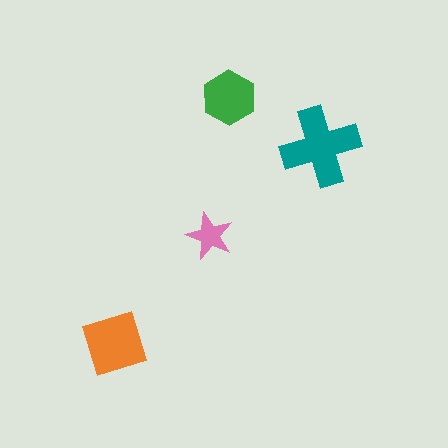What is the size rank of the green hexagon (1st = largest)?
3rd.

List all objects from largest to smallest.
The teal cross, the orange diamond, the green hexagon, the pink star.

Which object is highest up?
The green hexagon is topmost.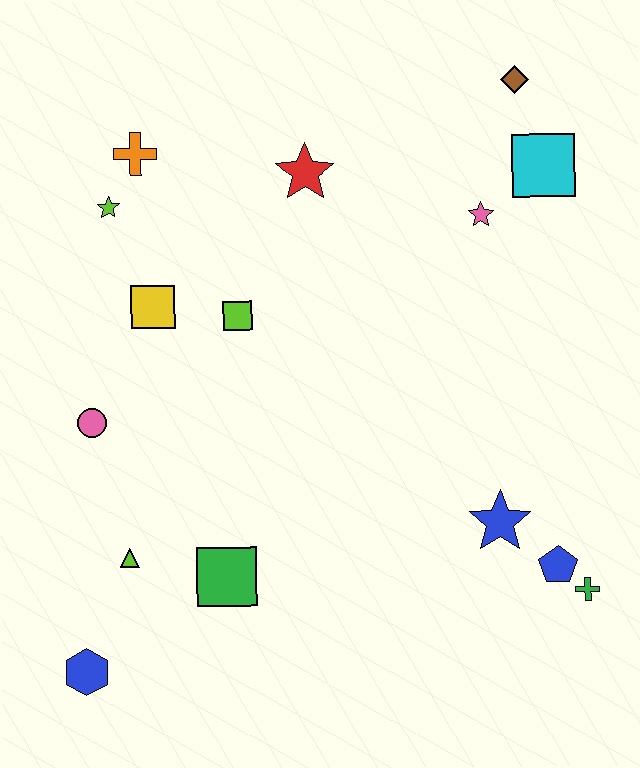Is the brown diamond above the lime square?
Yes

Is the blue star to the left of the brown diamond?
Yes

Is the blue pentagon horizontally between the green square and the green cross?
Yes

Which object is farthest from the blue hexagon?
The brown diamond is farthest from the blue hexagon.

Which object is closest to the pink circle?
The yellow square is closest to the pink circle.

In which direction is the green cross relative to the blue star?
The green cross is to the right of the blue star.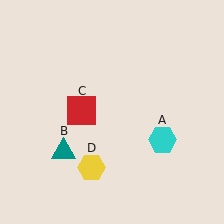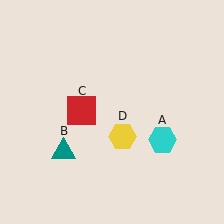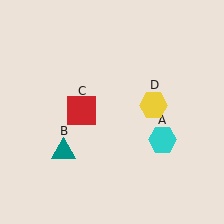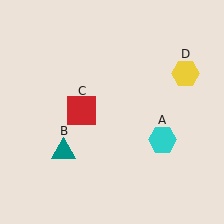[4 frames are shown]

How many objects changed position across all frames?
1 object changed position: yellow hexagon (object D).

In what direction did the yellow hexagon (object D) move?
The yellow hexagon (object D) moved up and to the right.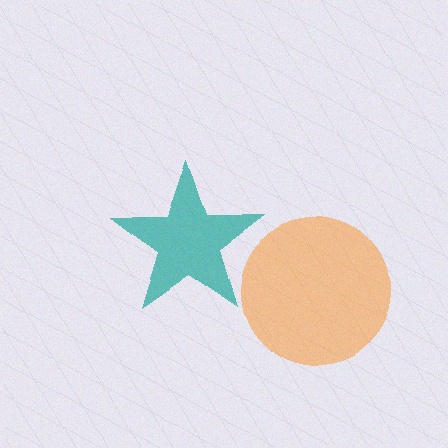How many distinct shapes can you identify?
There are 2 distinct shapes: a teal star, an orange circle.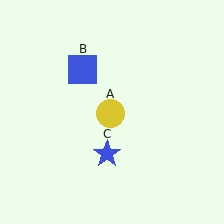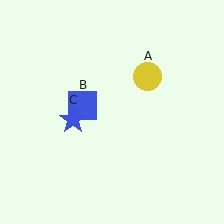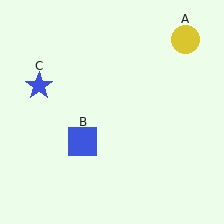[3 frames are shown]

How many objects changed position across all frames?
3 objects changed position: yellow circle (object A), blue square (object B), blue star (object C).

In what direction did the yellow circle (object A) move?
The yellow circle (object A) moved up and to the right.